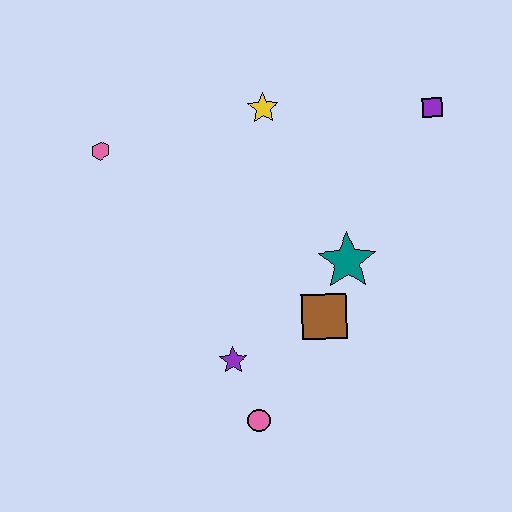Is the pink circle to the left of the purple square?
Yes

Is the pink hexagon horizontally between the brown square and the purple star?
No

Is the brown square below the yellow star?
Yes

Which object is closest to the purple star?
The pink circle is closest to the purple star.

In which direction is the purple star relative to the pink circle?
The purple star is above the pink circle.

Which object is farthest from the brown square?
The pink hexagon is farthest from the brown square.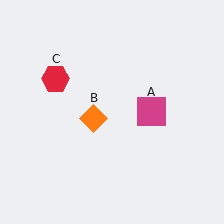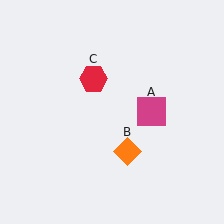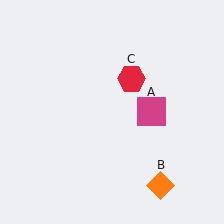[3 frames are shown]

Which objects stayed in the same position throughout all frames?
Magenta square (object A) remained stationary.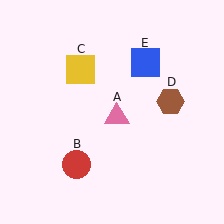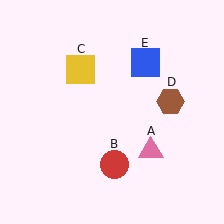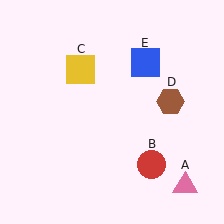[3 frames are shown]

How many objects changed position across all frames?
2 objects changed position: pink triangle (object A), red circle (object B).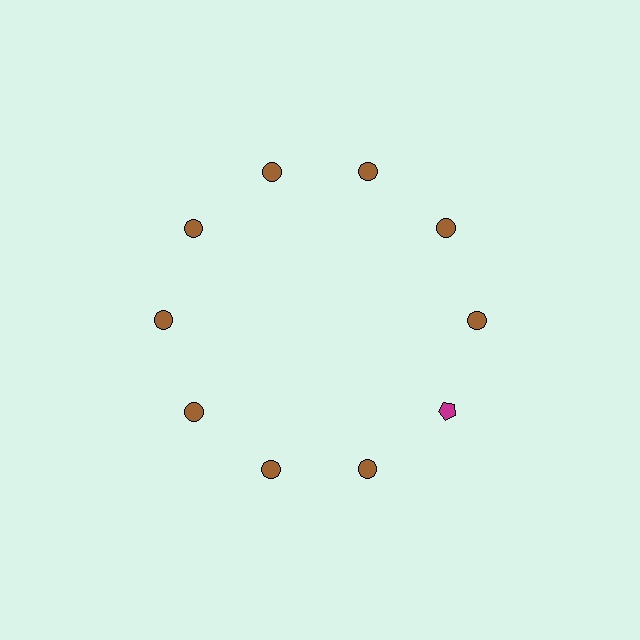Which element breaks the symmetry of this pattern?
The magenta pentagon at roughly the 4 o'clock position breaks the symmetry. All other shapes are brown circles.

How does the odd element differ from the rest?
It differs in both color (magenta instead of brown) and shape (pentagon instead of circle).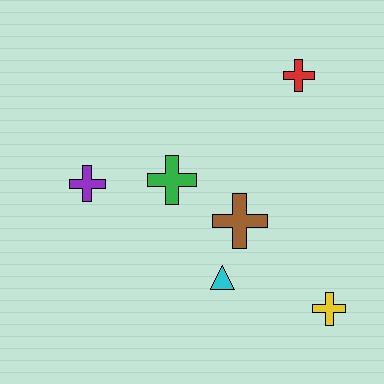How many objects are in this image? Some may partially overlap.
There are 6 objects.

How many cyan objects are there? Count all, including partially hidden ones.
There is 1 cyan object.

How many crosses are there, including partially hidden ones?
There are 5 crosses.